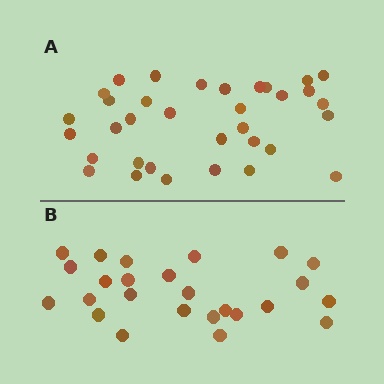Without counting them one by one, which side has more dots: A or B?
Region A (the top region) has more dots.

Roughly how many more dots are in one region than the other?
Region A has roughly 8 or so more dots than region B.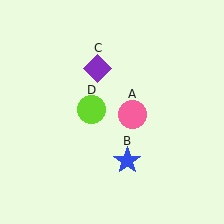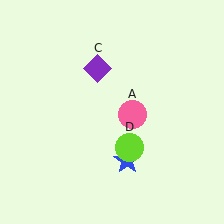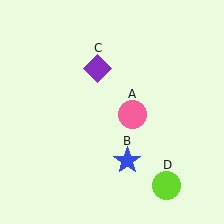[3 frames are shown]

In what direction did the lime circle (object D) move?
The lime circle (object D) moved down and to the right.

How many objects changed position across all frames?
1 object changed position: lime circle (object D).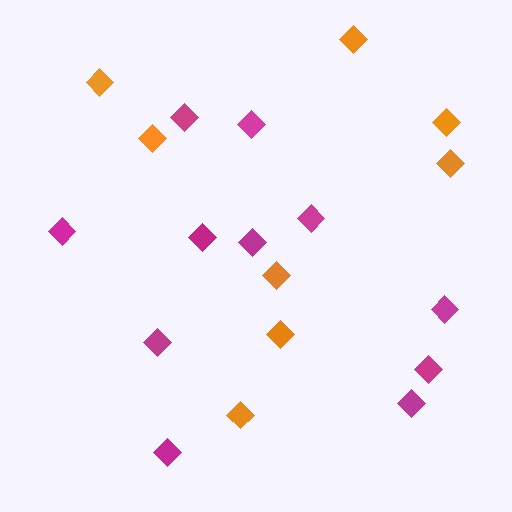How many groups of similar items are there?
There are 2 groups: one group of magenta diamonds (11) and one group of orange diamonds (8).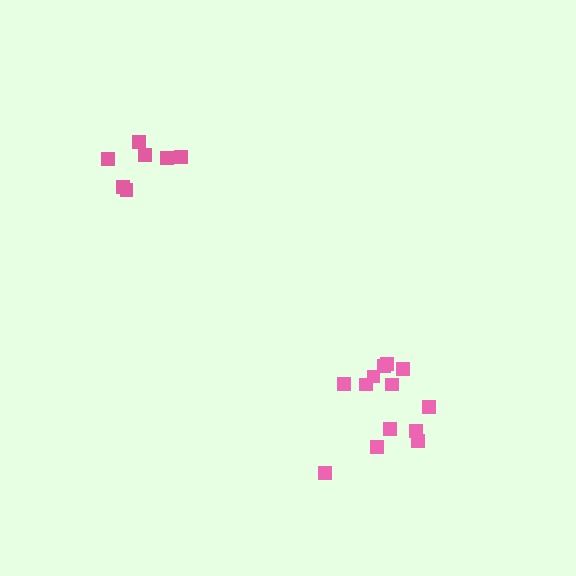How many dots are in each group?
Group 1: 7 dots, Group 2: 13 dots (20 total).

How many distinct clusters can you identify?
There are 2 distinct clusters.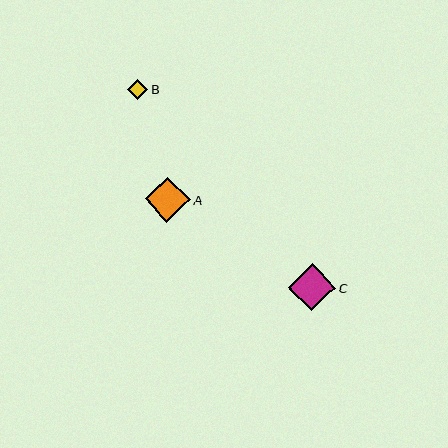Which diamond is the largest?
Diamond C is the largest with a size of approximately 47 pixels.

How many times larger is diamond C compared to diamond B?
Diamond C is approximately 2.3 times the size of diamond B.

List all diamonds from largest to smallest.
From largest to smallest: C, A, B.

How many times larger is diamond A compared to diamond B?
Diamond A is approximately 2.2 times the size of diamond B.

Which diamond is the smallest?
Diamond B is the smallest with a size of approximately 20 pixels.